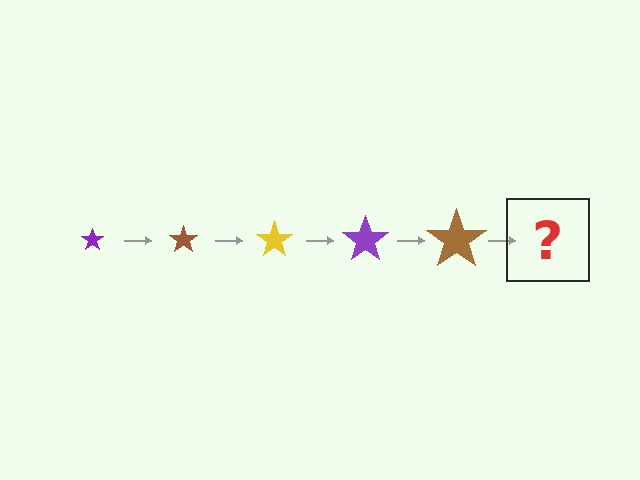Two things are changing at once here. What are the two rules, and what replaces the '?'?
The two rules are that the star grows larger each step and the color cycles through purple, brown, and yellow. The '?' should be a yellow star, larger than the previous one.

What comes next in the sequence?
The next element should be a yellow star, larger than the previous one.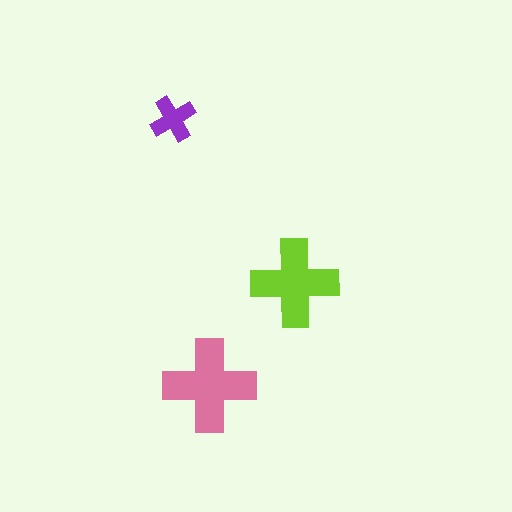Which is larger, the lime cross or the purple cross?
The lime one.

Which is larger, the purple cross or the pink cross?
The pink one.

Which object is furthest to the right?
The lime cross is rightmost.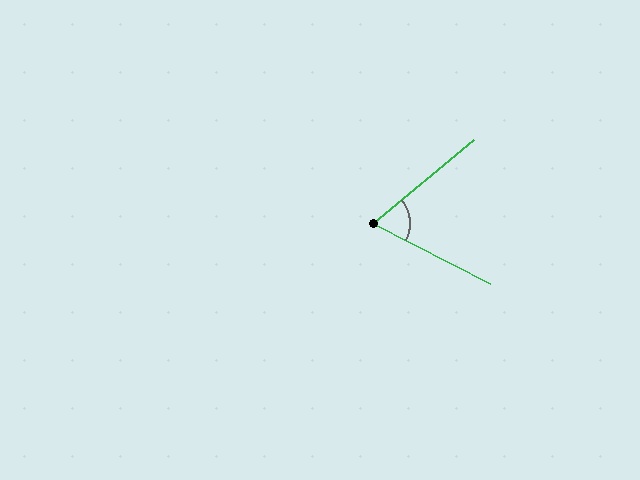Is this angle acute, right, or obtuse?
It is acute.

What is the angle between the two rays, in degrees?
Approximately 67 degrees.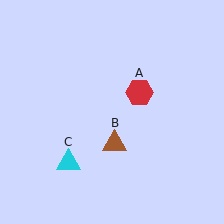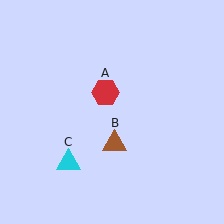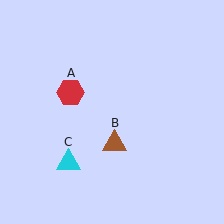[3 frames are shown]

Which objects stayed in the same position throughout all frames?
Brown triangle (object B) and cyan triangle (object C) remained stationary.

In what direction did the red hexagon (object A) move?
The red hexagon (object A) moved left.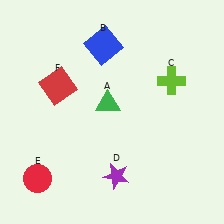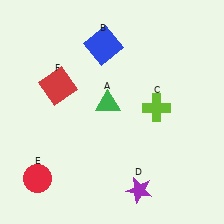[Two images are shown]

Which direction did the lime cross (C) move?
The lime cross (C) moved down.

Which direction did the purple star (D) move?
The purple star (D) moved right.